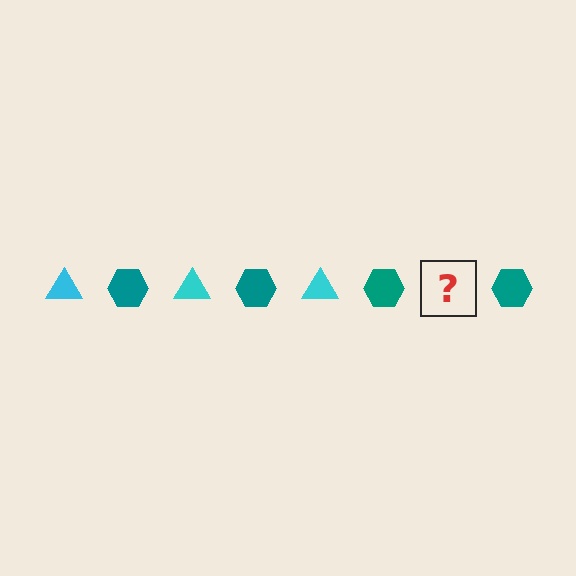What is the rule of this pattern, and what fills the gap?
The rule is that the pattern alternates between cyan triangle and teal hexagon. The gap should be filled with a cyan triangle.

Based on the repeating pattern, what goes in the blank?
The blank should be a cyan triangle.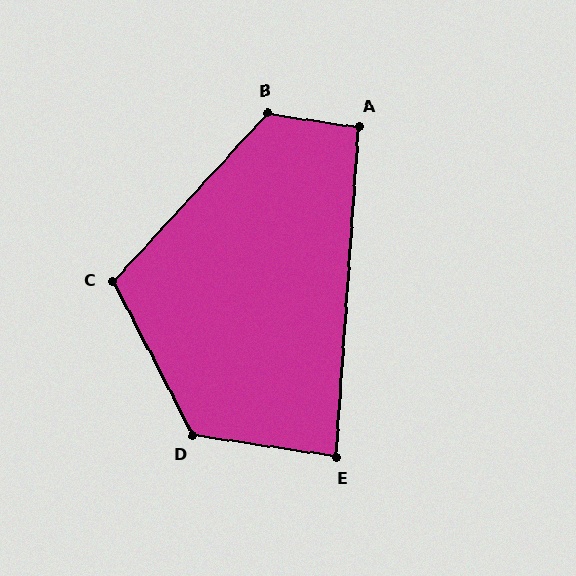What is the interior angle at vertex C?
Approximately 110 degrees (obtuse).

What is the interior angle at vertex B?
Approximately 124 degrees (obtuse).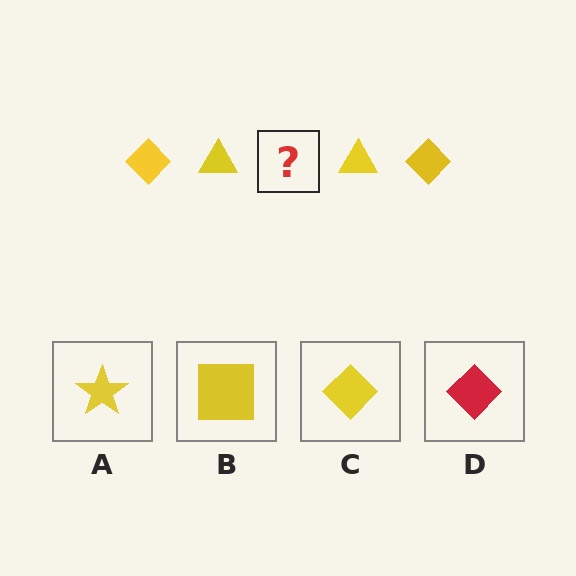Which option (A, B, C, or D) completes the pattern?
C.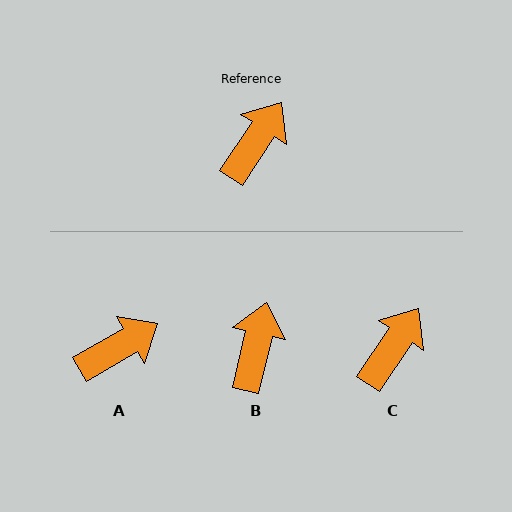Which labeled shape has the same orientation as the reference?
C.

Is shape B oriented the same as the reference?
No, it is off by about 21 degrees.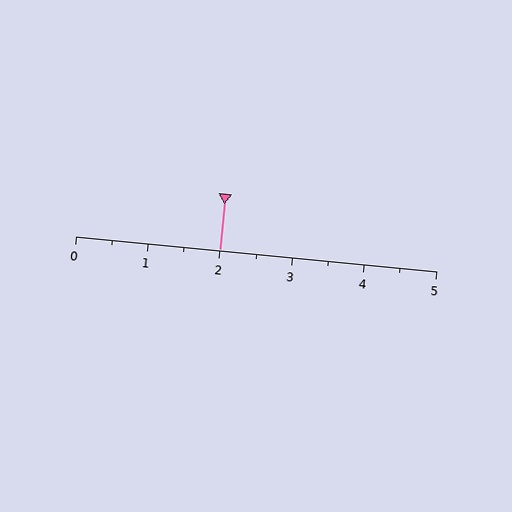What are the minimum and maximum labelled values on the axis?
The axis runs from 0 to 5.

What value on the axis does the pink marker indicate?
The marker indicates approximately 2.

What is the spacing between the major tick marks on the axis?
The major ticks are spaced 1 apart.